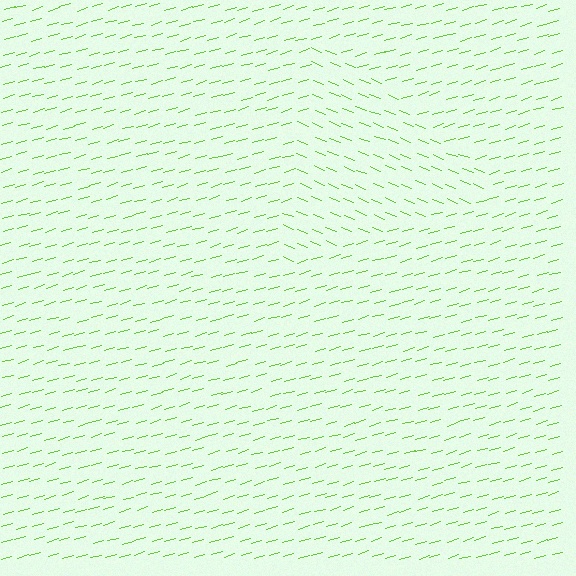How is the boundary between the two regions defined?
The boundary is defined purely by a change in line orientation (approximately 39 degrees difference). All lines are the same color and thickness.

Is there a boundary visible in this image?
Yes, there is a texture boundary formed by a change in line orientation.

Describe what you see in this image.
The image is filled with small lime line segments. A triangle region in the image has lines oriented differently from the surrounding lines, creating a visible texture boundary.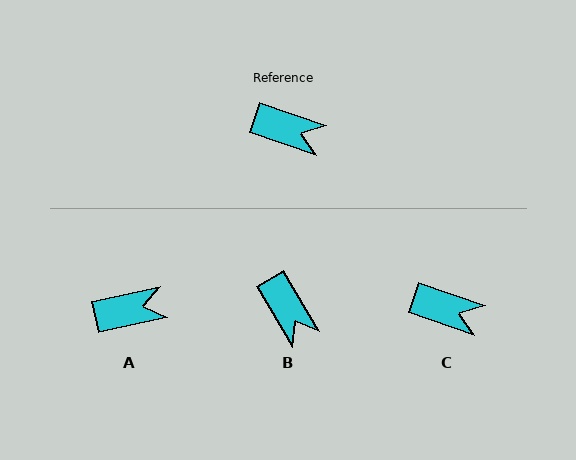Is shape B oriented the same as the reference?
No, it is off by about 40 degrees.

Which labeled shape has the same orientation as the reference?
C.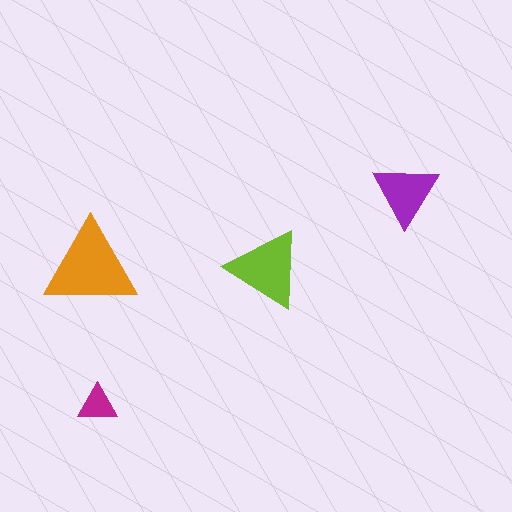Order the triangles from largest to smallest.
the orange one, the lime one, the purple one, the magenta one.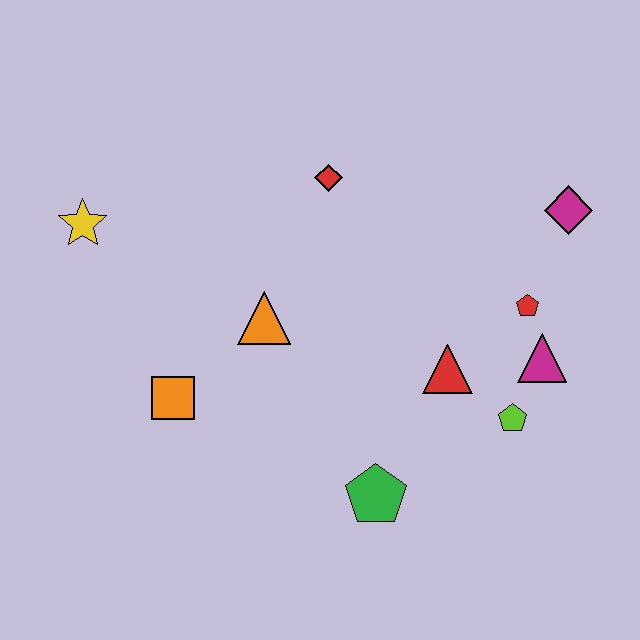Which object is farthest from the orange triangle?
The magenta diamond is farthest from the orange triangle.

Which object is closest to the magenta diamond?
The red pentagon is closest to the magenta diamond.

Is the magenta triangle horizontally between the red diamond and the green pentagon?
No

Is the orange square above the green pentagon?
Yes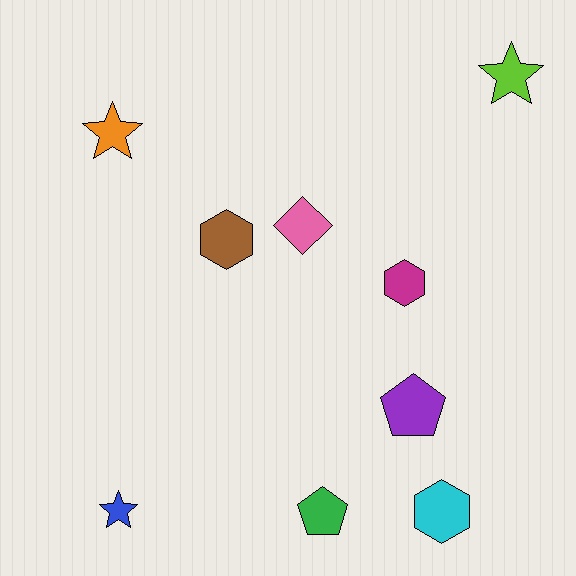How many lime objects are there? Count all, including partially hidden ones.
There is 1 lime object.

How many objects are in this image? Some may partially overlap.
There are 9 objects.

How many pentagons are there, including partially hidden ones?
There are 2 pentagons.